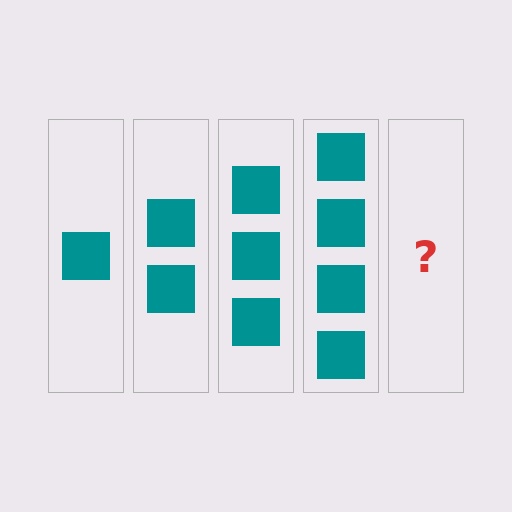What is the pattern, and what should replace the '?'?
The pattern is that each step adds one more square. The '?' should be 5 squares.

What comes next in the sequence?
The next element should be 5 squares.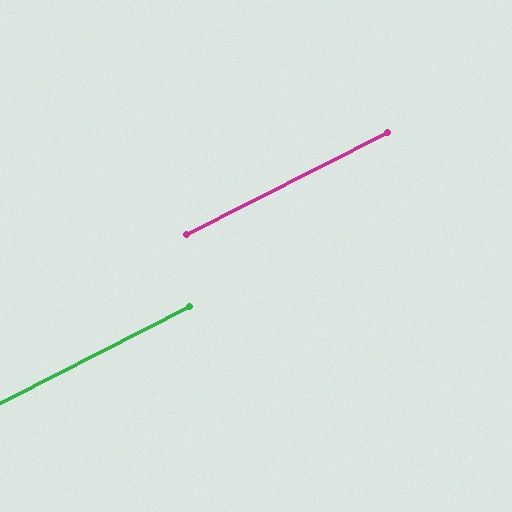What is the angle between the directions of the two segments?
Approximately 0 degrees.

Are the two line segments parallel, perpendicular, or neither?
Parallel — their directions differ by only 0.0°.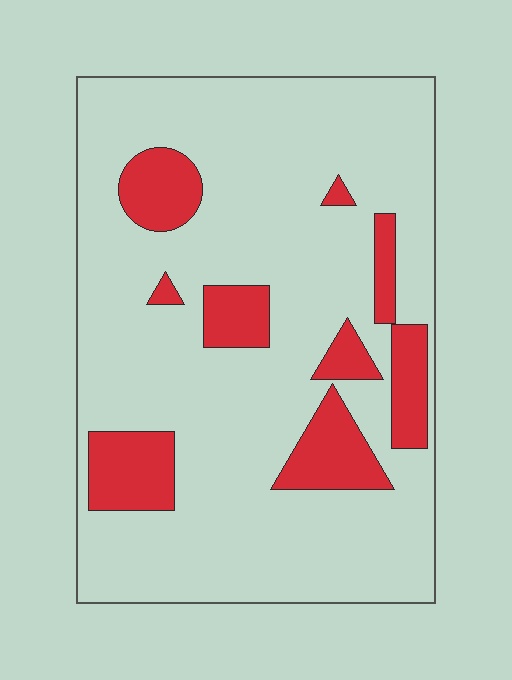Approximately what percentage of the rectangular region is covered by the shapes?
Approximately 20%.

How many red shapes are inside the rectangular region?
9.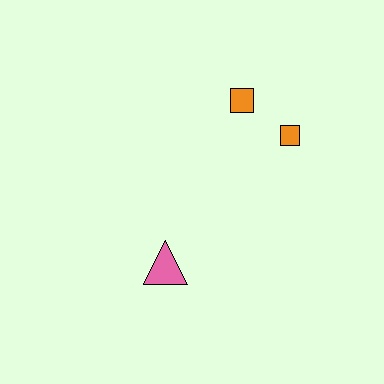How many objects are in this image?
There are 3 objects.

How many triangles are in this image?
There is 1 triangle.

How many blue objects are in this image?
There are no blue objects.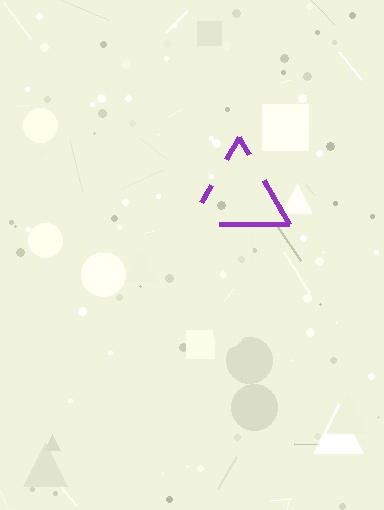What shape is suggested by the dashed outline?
The dashed outline suggests a triangle.